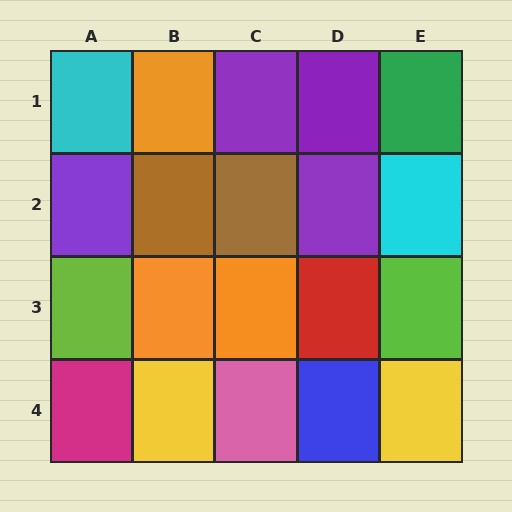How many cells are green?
1 cell is green.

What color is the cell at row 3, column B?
Orange.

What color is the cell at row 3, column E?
Lime.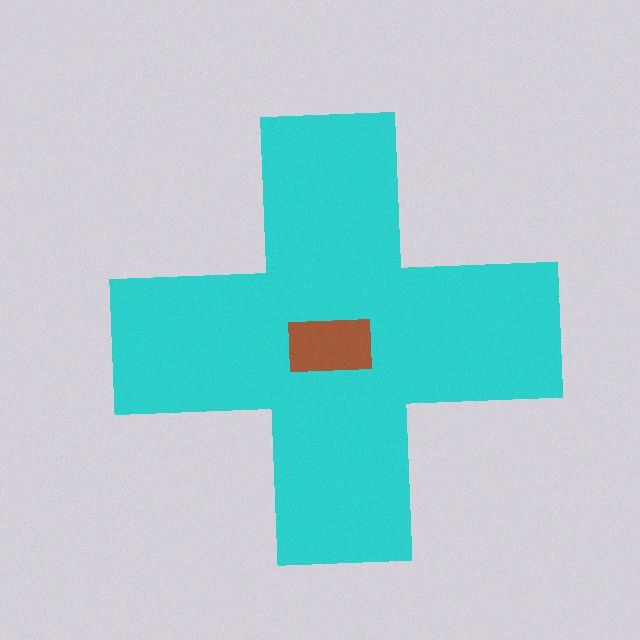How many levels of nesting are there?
2.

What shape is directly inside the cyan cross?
The brown rectangle.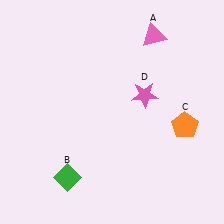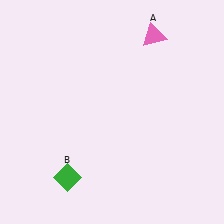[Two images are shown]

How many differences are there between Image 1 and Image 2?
There are 2 differences between the two images.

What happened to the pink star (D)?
The pink star (D) was removed in Image 2. It was in the top-right area of Image 1.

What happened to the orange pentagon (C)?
The orange pentagon (C) was removed in Image 2. It was in the bottom-right area of Image 1.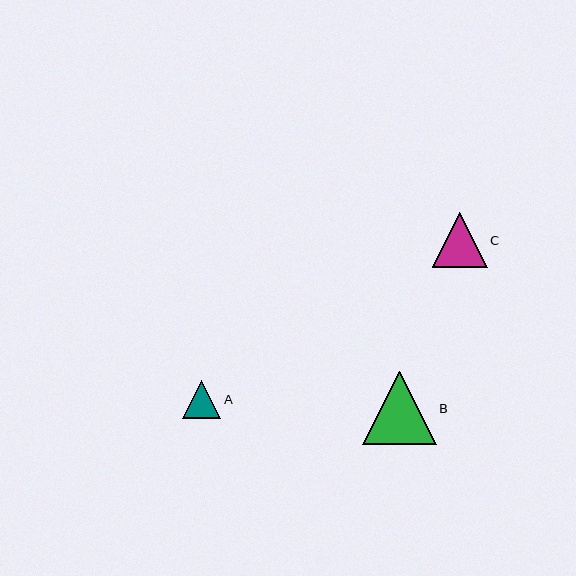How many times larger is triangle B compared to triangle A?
Triangle B is approximately 1.9 times the size of triangle A.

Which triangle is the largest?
Triangle B is the largest with a size of approximately 74 pixels.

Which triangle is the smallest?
Triangle A is the smallest with a size of approximately 38 pixels.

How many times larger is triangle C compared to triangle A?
Triangle C is approximately 1.5 times the size of triangle A.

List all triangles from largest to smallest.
From largest to smallest: B, C, A.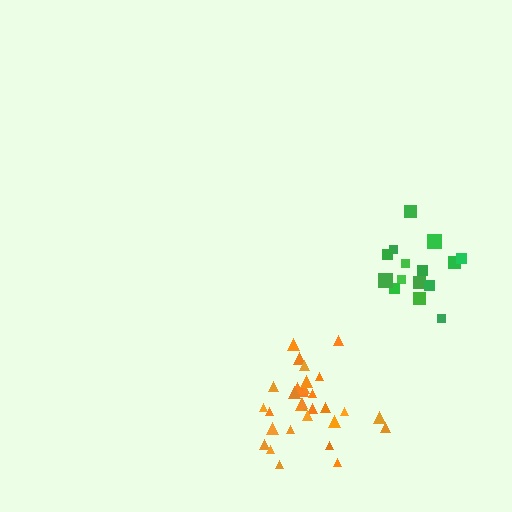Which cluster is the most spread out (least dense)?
Green.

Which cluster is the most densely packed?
Orange.